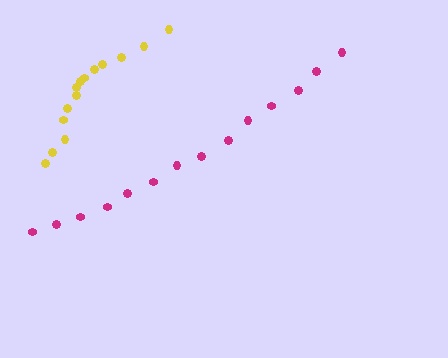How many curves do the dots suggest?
There are 2 distinct paths.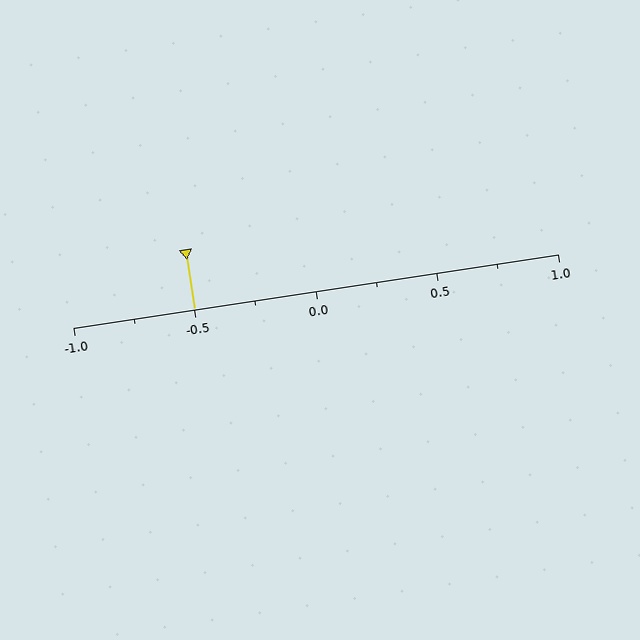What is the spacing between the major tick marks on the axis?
The major ticks are spaced 0.5 apart.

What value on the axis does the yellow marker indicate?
The marker indicates approximately -0.5.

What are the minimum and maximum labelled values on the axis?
The axis runs from -1.0 to 1.0.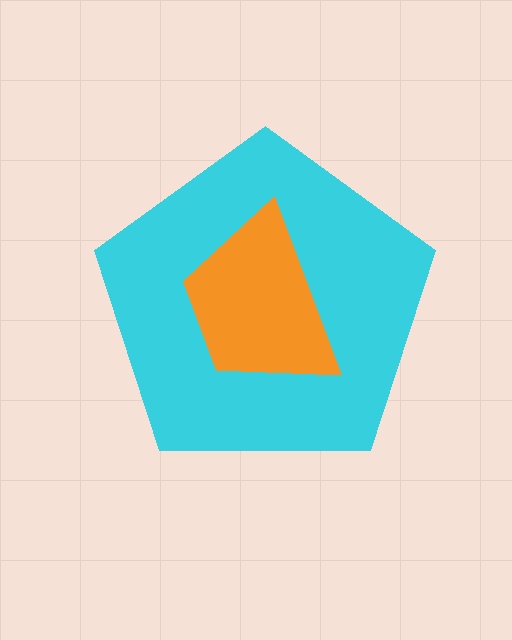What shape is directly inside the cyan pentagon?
The orange trapezoid.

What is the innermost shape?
The orange trapezoid.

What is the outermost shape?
The cyan pentagon.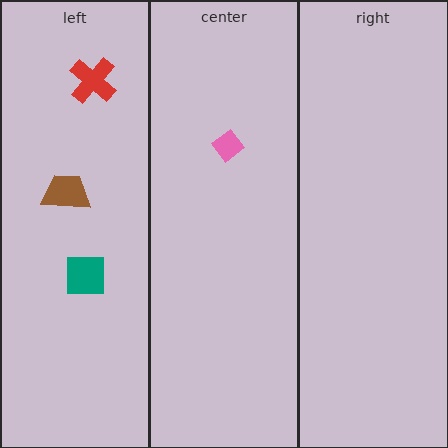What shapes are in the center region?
The pink diamond.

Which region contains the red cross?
The left region.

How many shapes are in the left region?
3.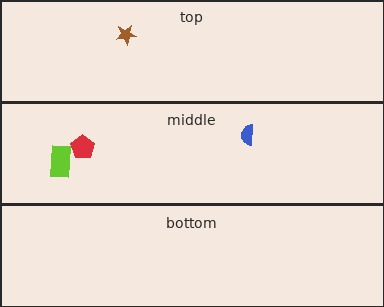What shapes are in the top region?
The brown star.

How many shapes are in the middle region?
3.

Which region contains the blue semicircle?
The middle region.